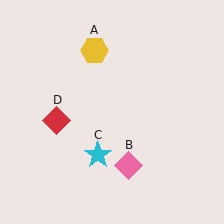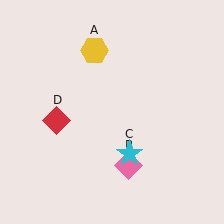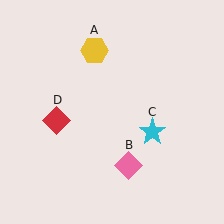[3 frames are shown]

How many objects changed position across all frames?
1 object changed position: cyan star (object C).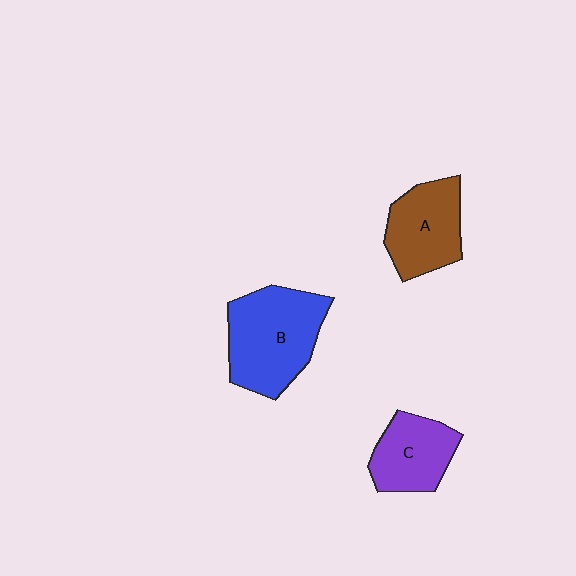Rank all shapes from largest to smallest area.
From largest to smallest: B (blue), A (brown), C (purple).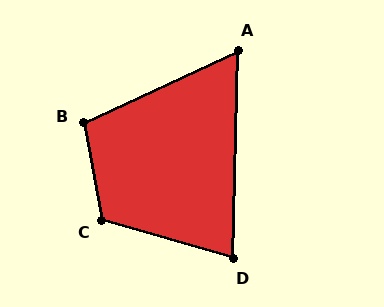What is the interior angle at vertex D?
Approximately 75 degrees (acute).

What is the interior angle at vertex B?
Approximately 105 degrees (obtuse).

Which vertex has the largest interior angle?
C, at approximately 116 degrees.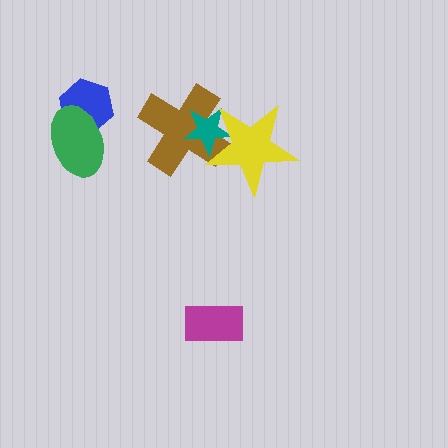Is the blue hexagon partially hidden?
Yes, it is partially covered by another shape.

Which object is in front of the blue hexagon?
The green ellipse is in front of the blue hexagon.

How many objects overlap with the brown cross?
2 objects overlap with the brown cross.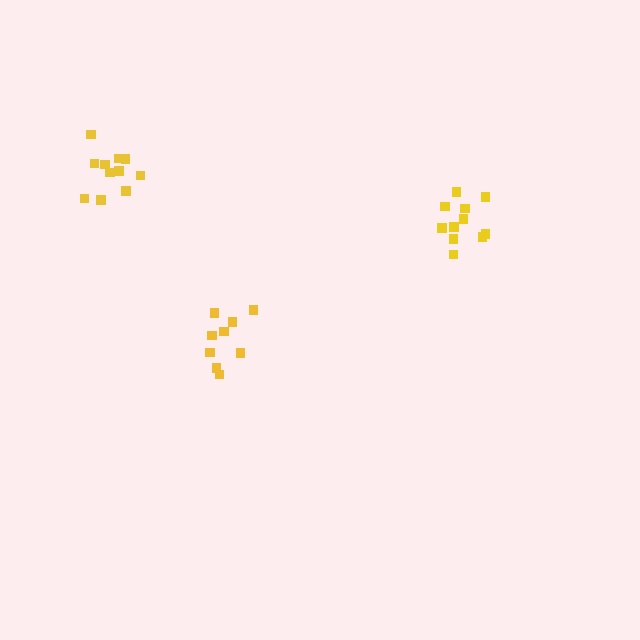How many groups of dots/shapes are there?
There are 3 groups.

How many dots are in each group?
Group 1: 9 dots, Group 2: 11 dots, Group 3: 11 dots (31 total).